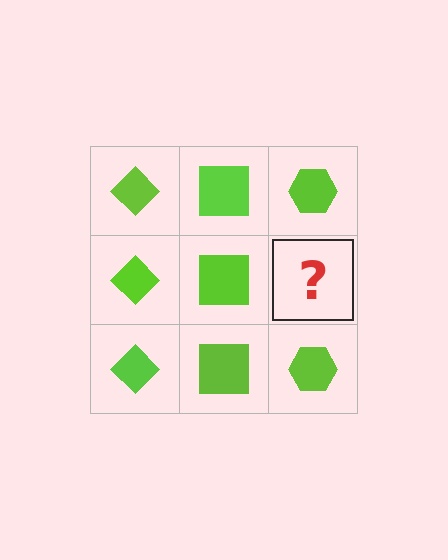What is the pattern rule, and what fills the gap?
The rule is that each column has a consistent shape. The gap should be filled with a lime hexagon.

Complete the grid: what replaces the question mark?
The question mark should be replaced with a lime hexagon.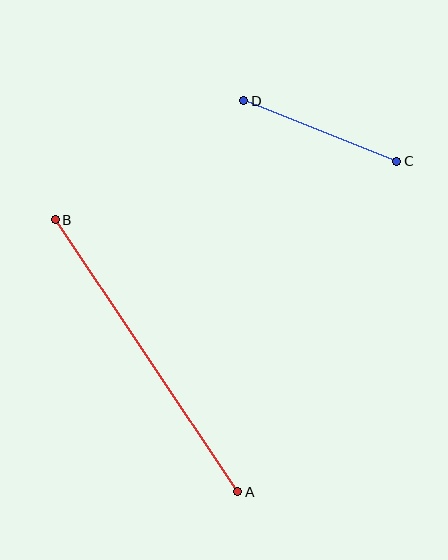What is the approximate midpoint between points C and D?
The midpoint is at approximately (320, 131) pixels.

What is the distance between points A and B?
The distance is approximately 328 pixels.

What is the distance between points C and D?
The distance is approximately 164 pixels.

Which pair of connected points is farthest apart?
Points A and B are farthest apart.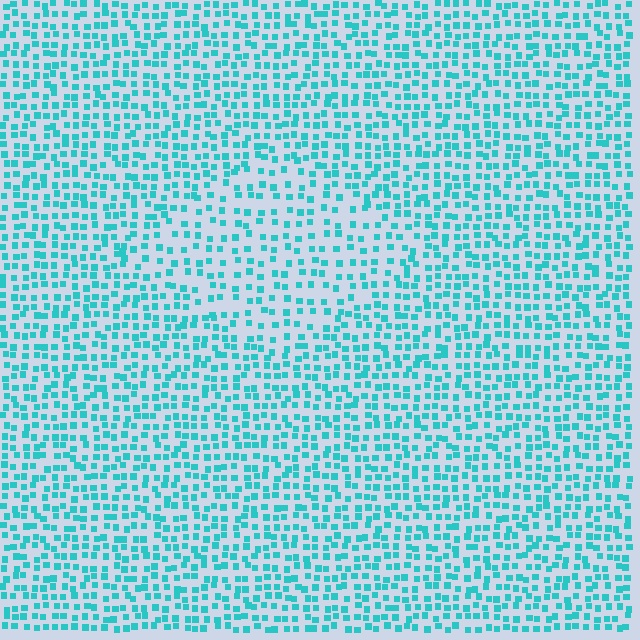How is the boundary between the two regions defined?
The boundary is defined by a change in element density (approximately 1.6x ratio). All elements are the same color, size, and shape.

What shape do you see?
I see a diamond.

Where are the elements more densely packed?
The elements are more densely packed outside the diamond boundary.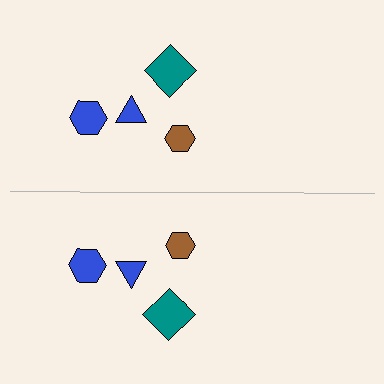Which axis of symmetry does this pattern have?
The pattern has a horizontal axis of symmetry running through the center of the image.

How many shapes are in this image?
There are 8 shapes in this image.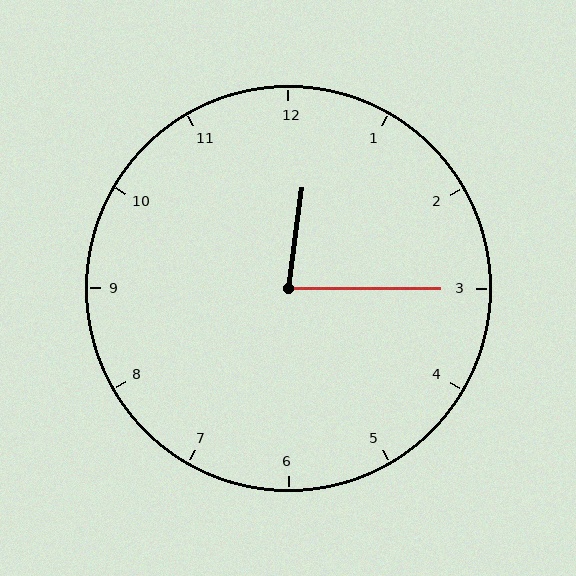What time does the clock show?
12:15.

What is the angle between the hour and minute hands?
Approximately 82 degrees.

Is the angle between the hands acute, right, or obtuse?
It is acute.